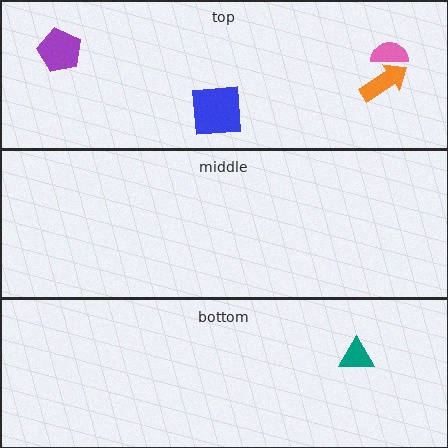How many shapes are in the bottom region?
1.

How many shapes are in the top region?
4.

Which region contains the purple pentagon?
The top region.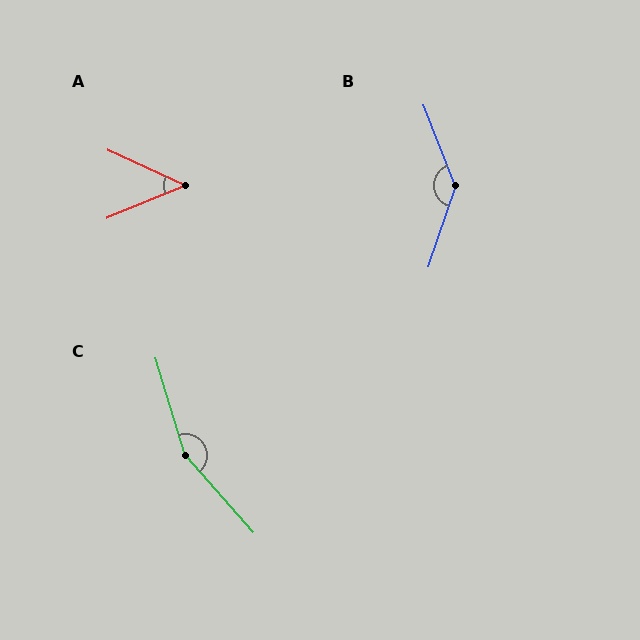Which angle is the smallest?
A, at approximately 47 degrees.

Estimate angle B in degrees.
Approximately 140 degrees.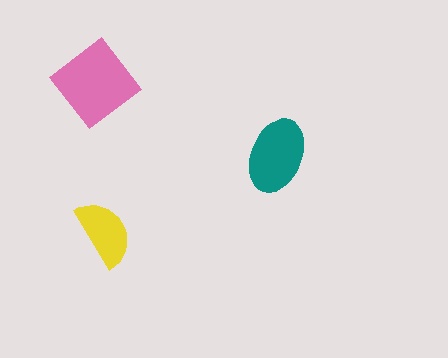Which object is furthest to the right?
The teal ellipse is rightmost.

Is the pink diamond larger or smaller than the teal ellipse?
Larger.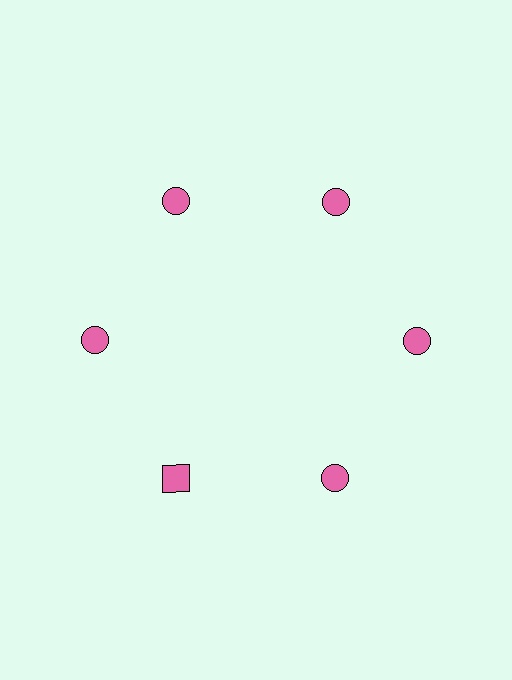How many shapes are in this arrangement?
There are 6 shapes arranged in a ring pattern.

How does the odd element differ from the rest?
It has a different shape: square instead of circle.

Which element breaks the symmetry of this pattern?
The pink square at roughly the 7 o'clock position breaks the symmetry. All other shapes are pink circles.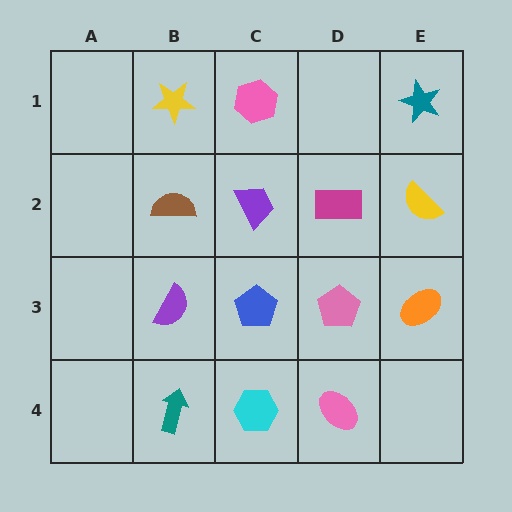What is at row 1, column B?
A yellow star.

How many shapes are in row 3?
4 shapes.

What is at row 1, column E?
A teal star.